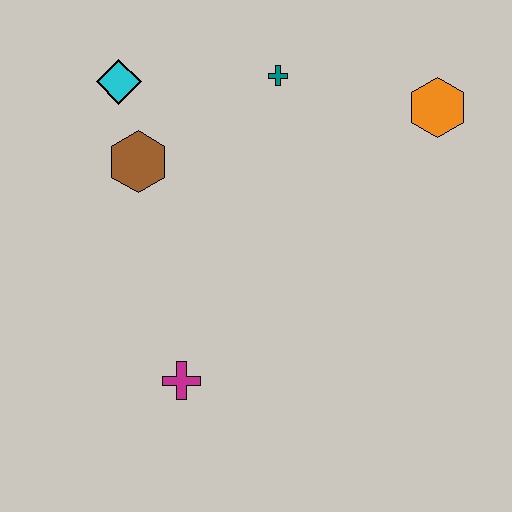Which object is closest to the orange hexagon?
The teal cross is closest to the orange hexagon.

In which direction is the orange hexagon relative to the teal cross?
The orange hexagon is to the right of the teal cross.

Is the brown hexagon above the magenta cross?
Yes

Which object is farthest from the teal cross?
The magenta cross is farthest from the teal cross.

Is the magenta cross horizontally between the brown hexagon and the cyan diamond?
No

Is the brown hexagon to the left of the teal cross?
Yes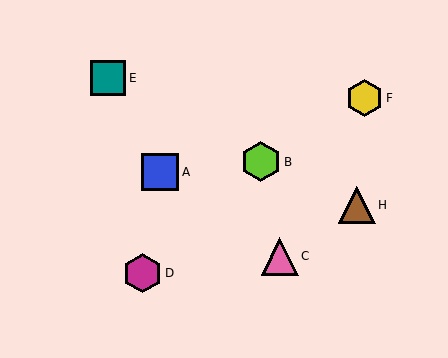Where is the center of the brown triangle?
The center of the brown triangle is at (357, 205).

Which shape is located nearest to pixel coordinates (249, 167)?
The lime hexagon (labeled B) at (261, 162) is nearest to that location.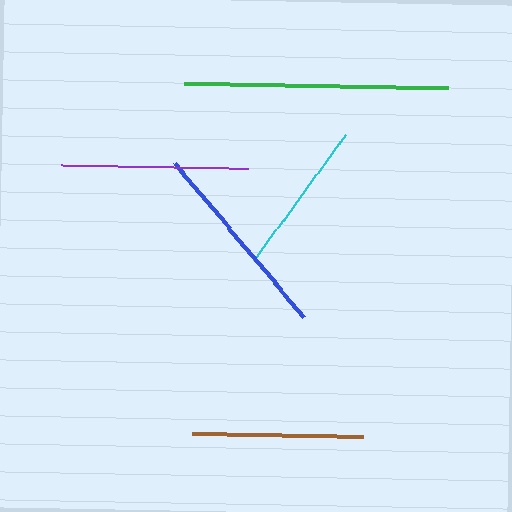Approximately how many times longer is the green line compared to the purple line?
The green line is approximately 1.4 times the length of the purple line.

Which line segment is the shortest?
The cyan line is the shortest at approximately 156 pixels.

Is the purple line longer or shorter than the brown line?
The purple line is longer than the brown line.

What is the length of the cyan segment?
The cyan segment is approximately 156 pixels long.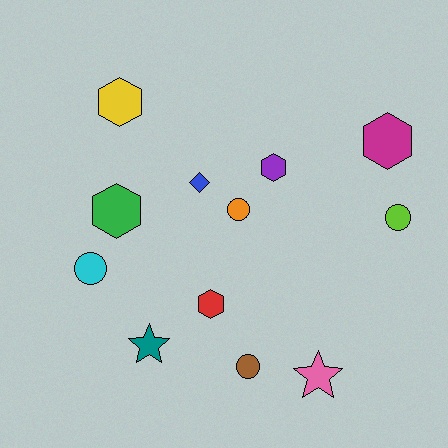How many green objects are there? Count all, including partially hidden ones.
There is 1 green object.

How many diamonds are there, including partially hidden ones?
There is 1 diamond.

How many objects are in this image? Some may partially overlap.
There are 12 objects.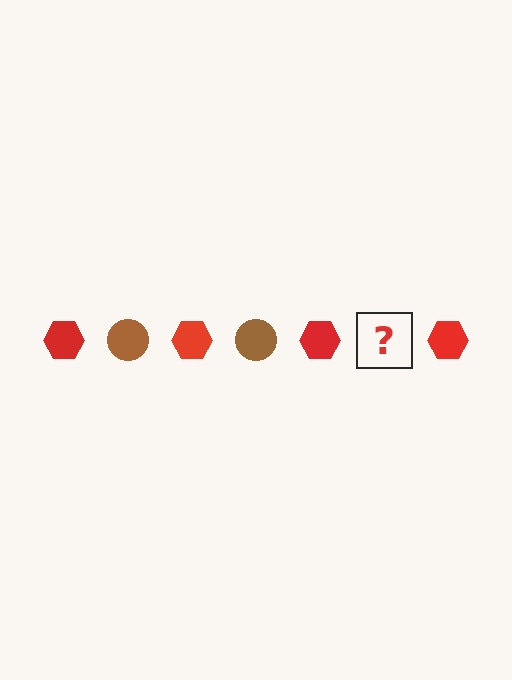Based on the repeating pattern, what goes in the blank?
The blank should be a brown circle.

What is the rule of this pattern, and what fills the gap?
The rule is that the pattern alternates between red hexagon and brown circle. The gap should be filled with a brown circle.